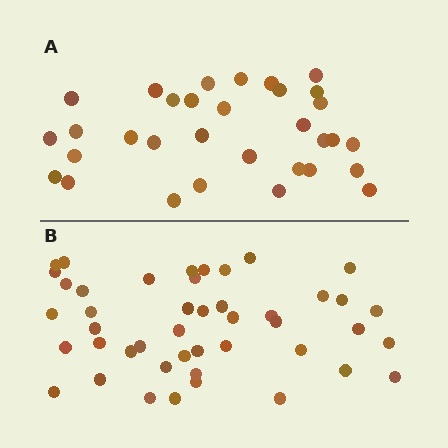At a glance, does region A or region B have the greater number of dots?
Region B (the bottom region) has more dots.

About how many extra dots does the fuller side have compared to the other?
Region B has approximately 15 more dots than region A.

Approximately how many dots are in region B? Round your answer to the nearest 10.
About 40 dots. (The exact count is 45, which rounds to 40.)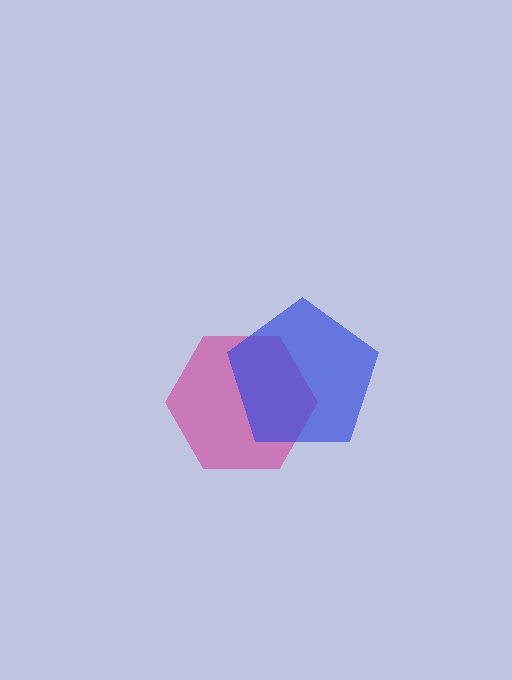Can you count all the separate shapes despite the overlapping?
Yes, there are 2 separate shapes.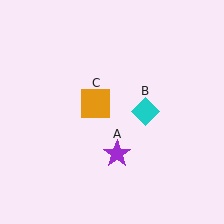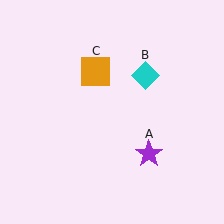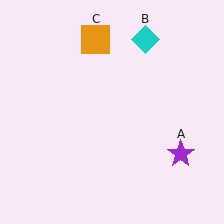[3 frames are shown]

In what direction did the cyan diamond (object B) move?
The cyan diamond (object B) moved up.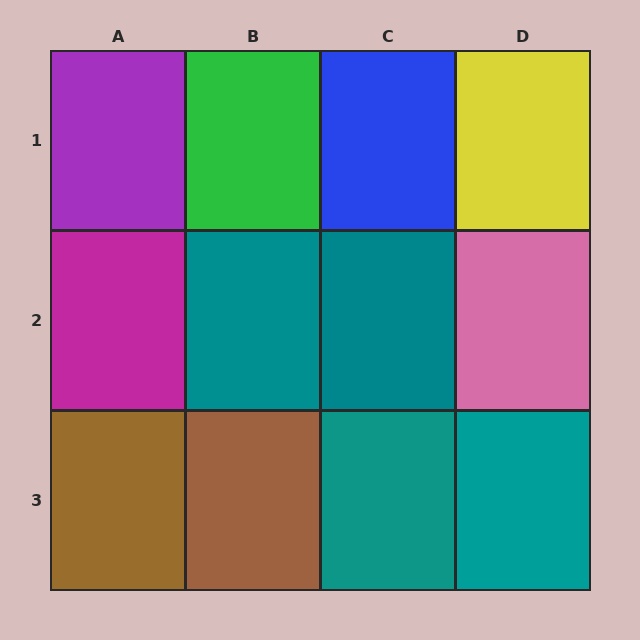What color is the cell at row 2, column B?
Teal.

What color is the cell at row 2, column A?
Magenta.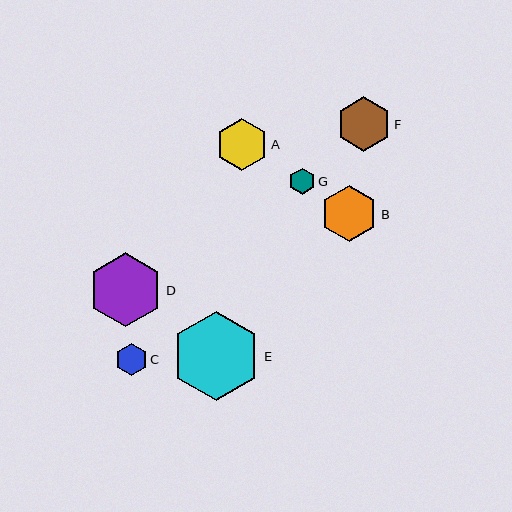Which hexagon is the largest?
Hexagon E is the largest with a size of approximately 89 pixels.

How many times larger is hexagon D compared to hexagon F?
Hexagon D is approximately 1.4 times the size of hexagon F.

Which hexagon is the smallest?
Hexagon G is the smallest with a size of approximately 26 pixels.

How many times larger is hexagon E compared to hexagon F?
Hexagon E is approximately 1.6 times the size of hexagon F.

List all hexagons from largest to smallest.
From largest to smallest: E, D, B, F, A, C, G.